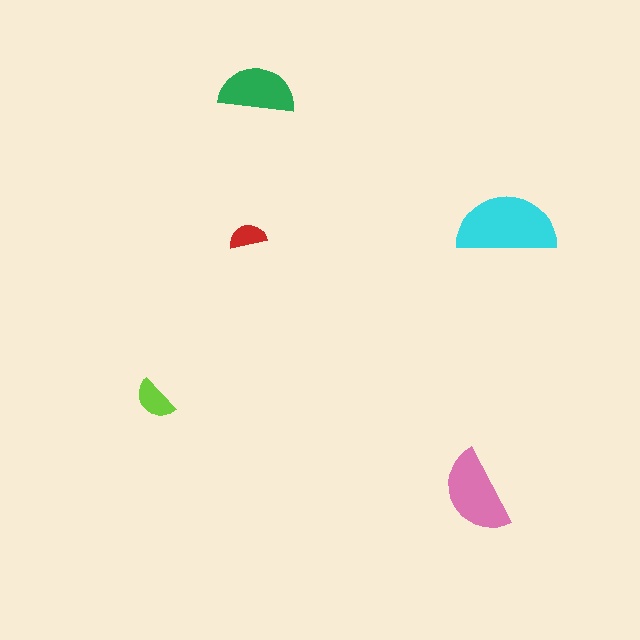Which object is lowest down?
The pink semicircle is bottommost.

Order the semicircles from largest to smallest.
the cyan one, the pink one, the green one, the lime one, the red one.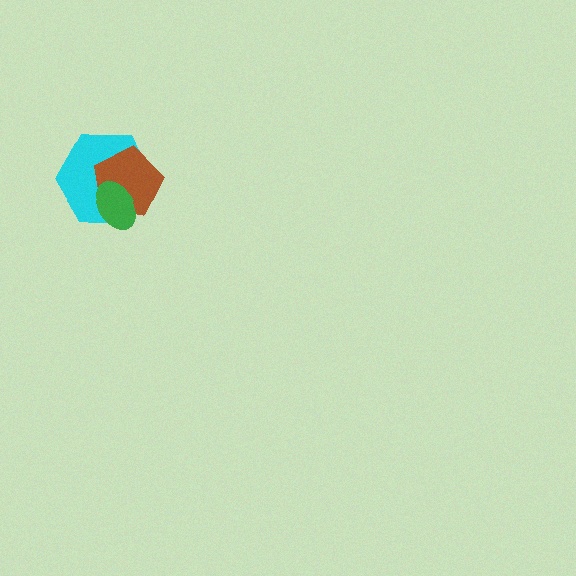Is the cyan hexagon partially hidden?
Yes, it is partially covered by another shape.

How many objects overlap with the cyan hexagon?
2 objects overlap with the cyan hexagon.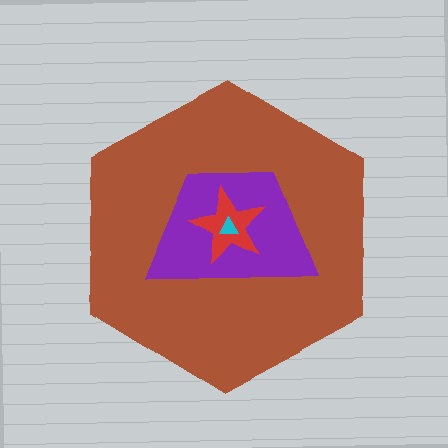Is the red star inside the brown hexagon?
Yes.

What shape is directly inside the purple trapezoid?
The red star.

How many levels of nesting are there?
4.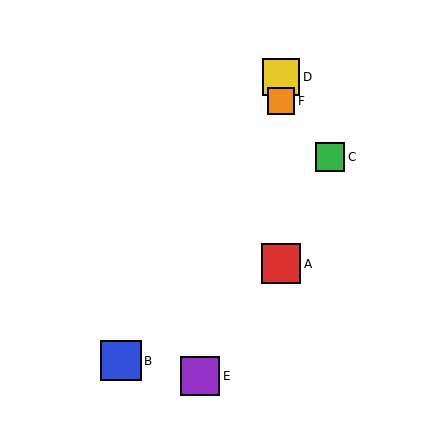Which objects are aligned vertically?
Objects A, D, F are aligned vertically.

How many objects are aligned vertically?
3 objects (A, D, F) are aligned vertically.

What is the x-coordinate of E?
Object E is at x≈200.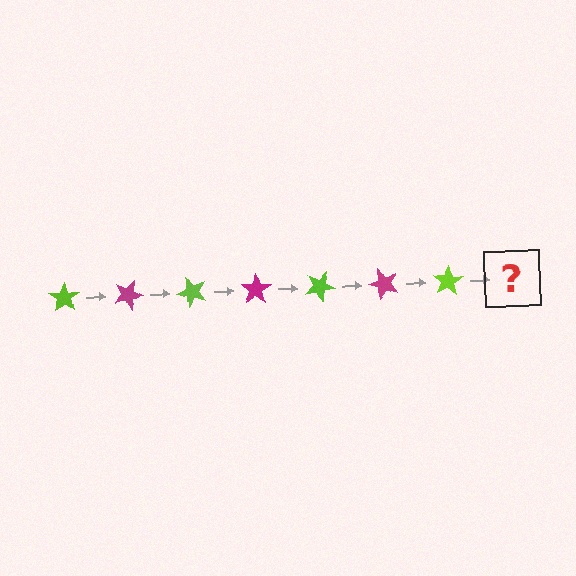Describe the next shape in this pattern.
It should be a magenta star, rotated 175 degrees from the start.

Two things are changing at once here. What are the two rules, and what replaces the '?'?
The two rules are that it rotates 25 degrees each step and the color cycles through lime and magenta. The '?' should be a magenta star, rotated 175 degrees from the start.